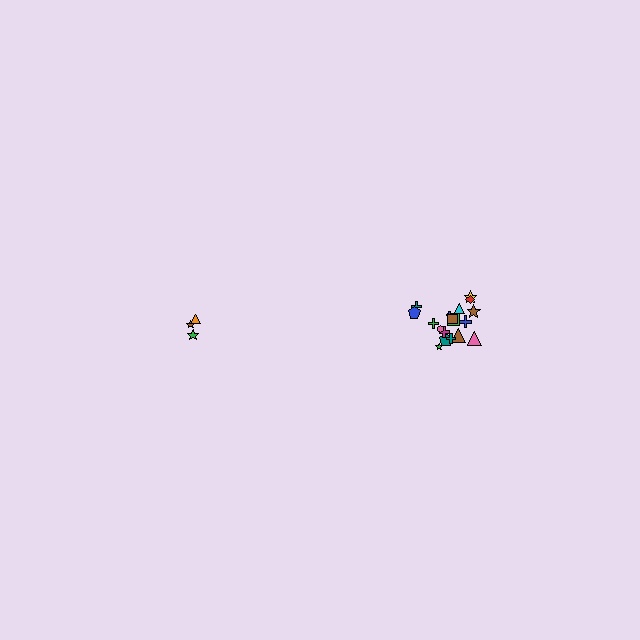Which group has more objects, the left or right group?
The right group.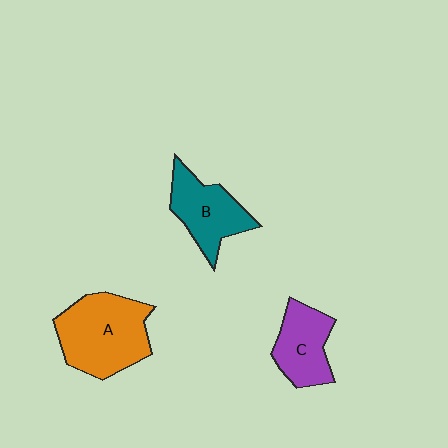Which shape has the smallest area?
Shape C (purple).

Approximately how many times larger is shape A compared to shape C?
Approximately 1.6 times.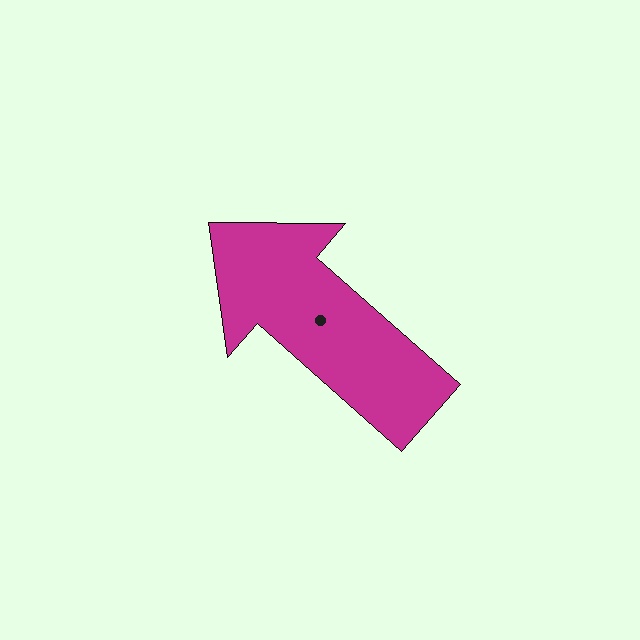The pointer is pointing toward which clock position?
Roughly 10 o'clock.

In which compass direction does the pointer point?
Northwest.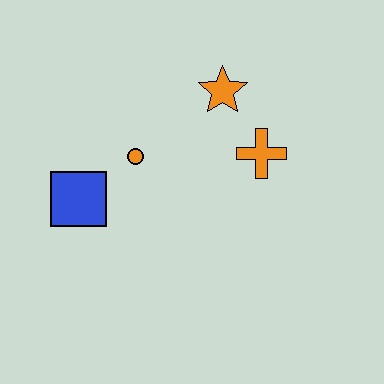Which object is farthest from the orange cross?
The blue square is farthest from the orange cross.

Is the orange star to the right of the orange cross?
No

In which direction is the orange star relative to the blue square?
The orange star is to the right of the blue square.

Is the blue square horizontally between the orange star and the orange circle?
No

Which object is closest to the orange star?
The orange cross is closest to the orange star.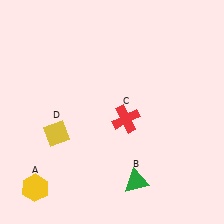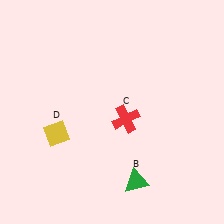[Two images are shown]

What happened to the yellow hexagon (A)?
The yellow hexagon (A) was removed in Image 2. It was in the bottom-left area of Image 1.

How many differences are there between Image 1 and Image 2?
There is 1 difference between the two images.